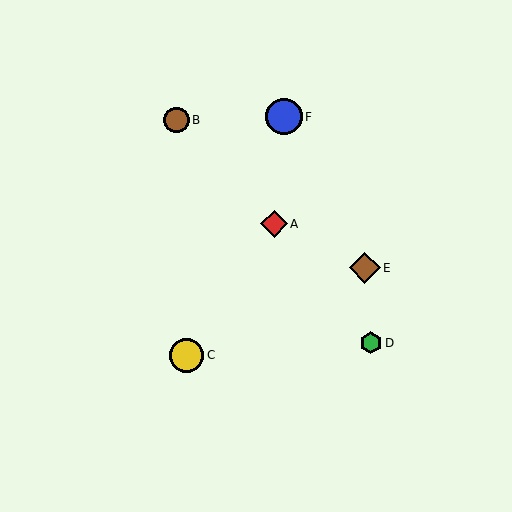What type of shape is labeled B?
Shape B is a brown circle.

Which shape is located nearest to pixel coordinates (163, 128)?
The brown circle (labeled B) at (176, 120) is nearest to that location.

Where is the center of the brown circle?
The center of the brown circle is at (176, 120).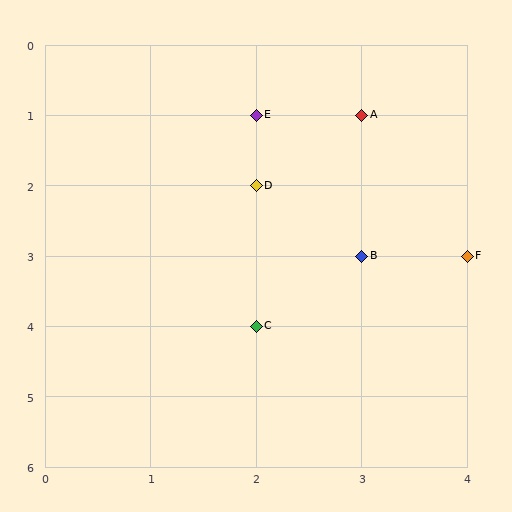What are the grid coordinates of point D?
Point D is at grid coordinates (2, 2).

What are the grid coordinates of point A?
Point A is at grid coordinates (3, 1).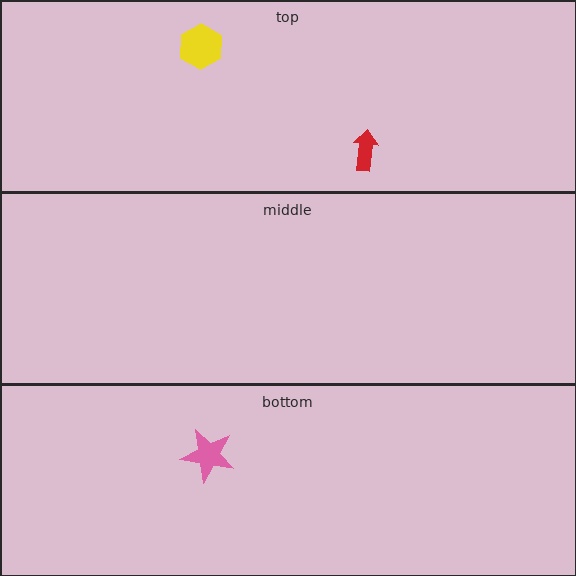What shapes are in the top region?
The red arrow, the yellow hexagon.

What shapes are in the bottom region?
The pink star.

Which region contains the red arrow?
The top region.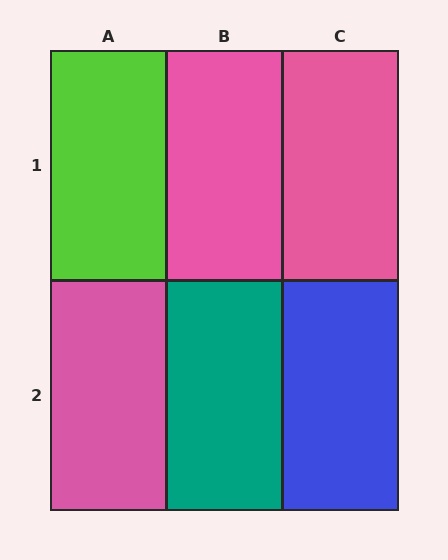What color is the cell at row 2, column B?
Teal.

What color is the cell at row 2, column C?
Blue.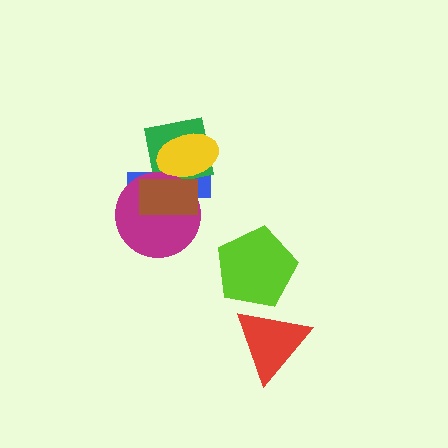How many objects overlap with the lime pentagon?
1 object overlaps with the lime pentagon.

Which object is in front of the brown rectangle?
The yellow ellipse is in front of the brown rectangle.